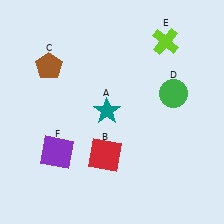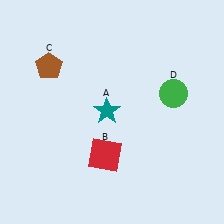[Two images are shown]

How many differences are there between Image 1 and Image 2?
There are 2 differences between the two images.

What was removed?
The lime cross (E), the purple square (F) were removed in Image 2.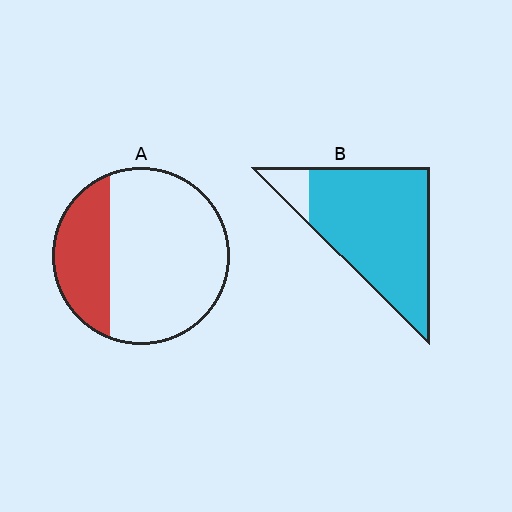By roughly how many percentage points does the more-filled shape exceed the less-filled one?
By roughly 60 percentage points (B over A).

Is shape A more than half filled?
No.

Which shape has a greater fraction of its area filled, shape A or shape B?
Shape B.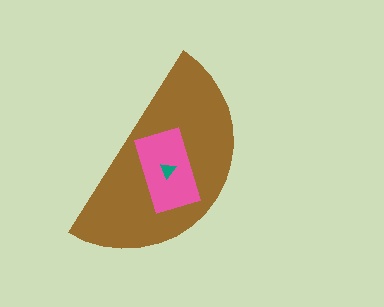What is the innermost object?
The teal triangle.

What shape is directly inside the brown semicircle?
The pink rectangle.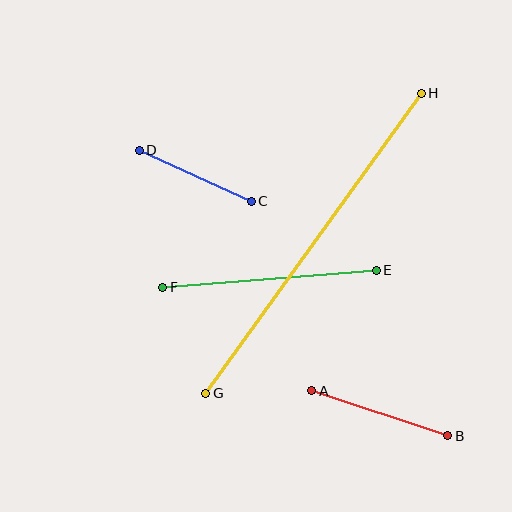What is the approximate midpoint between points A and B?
The midpoint is at approximately (380, 413) pixels.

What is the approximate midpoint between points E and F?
The midpoint is at approximately (270, 279) pixels.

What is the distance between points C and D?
The distance is approximately 123 pixels.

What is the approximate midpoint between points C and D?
The midpoint is at approximately (195, 176) pixels.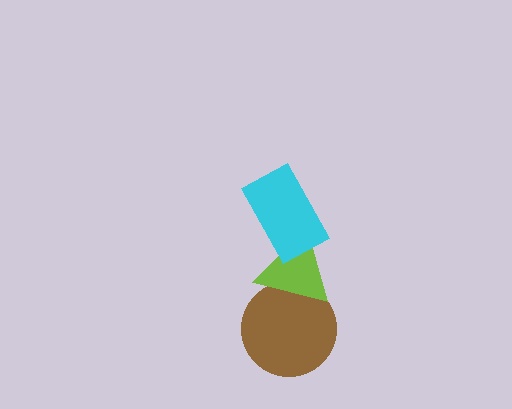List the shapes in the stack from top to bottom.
From top to bottom: the cyan rectangle, the lime triangle, the brown circle.